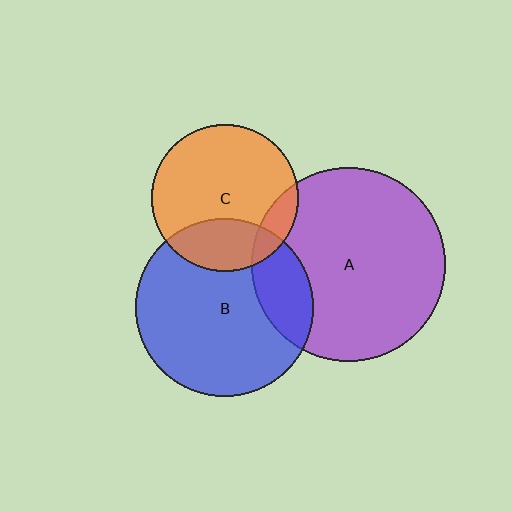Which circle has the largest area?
Circle A (purple).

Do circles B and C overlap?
Yes.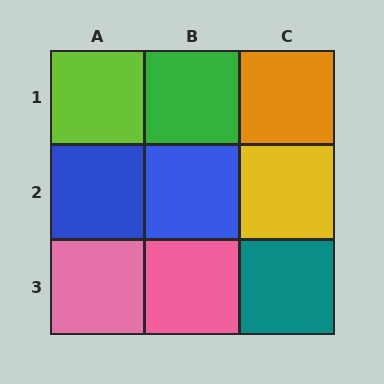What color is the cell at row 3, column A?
Pink.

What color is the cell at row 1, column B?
Green.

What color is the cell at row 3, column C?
Teal.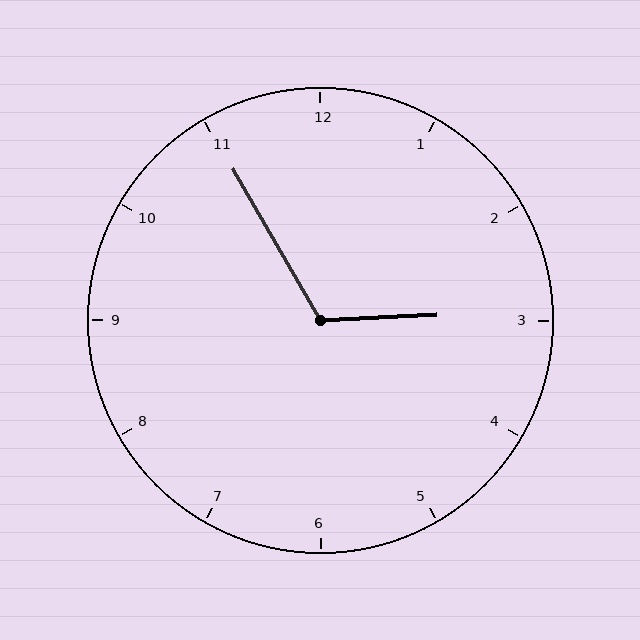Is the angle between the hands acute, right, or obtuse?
It is obtuse.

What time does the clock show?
2:55.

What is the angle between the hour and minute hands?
Approximately 118 degrees.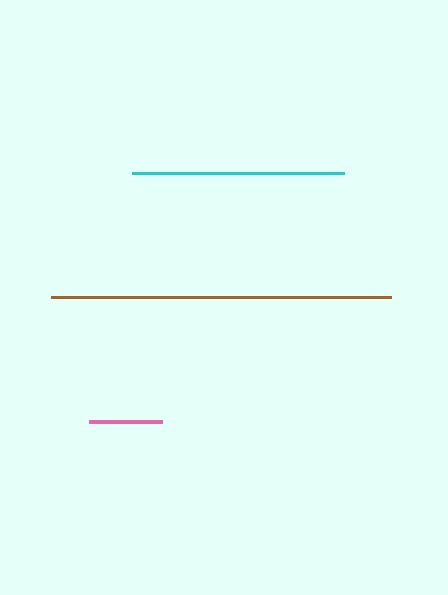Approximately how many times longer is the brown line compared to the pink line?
The brown line is approximately 4.6 times the length of the pink line.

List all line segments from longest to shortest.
From longest to shortest: brown, cyan, pink.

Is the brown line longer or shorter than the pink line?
The brown line is longer than the pink line.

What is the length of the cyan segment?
The cyan segment is approximately 212 pixels long.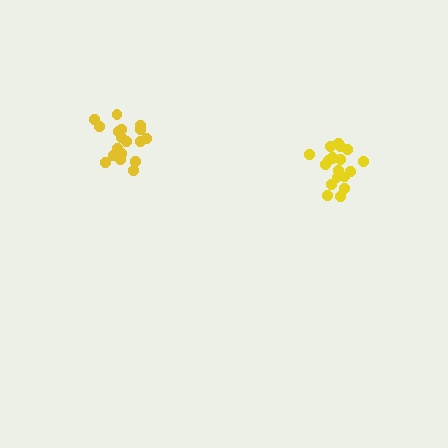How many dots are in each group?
Group 1: 19 dots, Group 2: 18 dots (37 total).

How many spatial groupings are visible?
There are 2 spatial groupings.